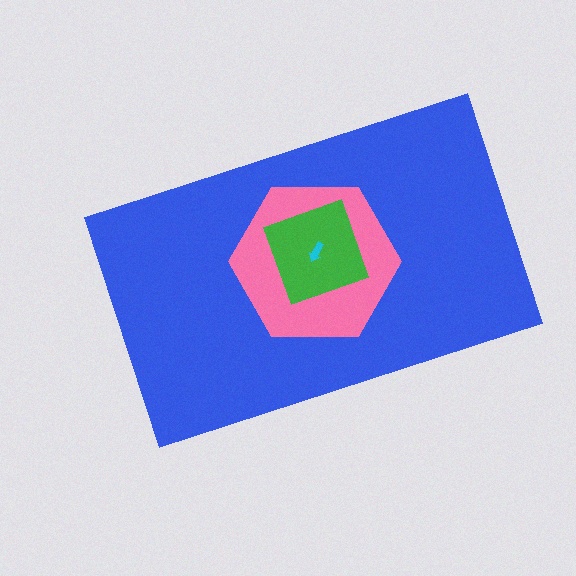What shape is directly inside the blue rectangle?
The pink hexagon.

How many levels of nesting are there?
4.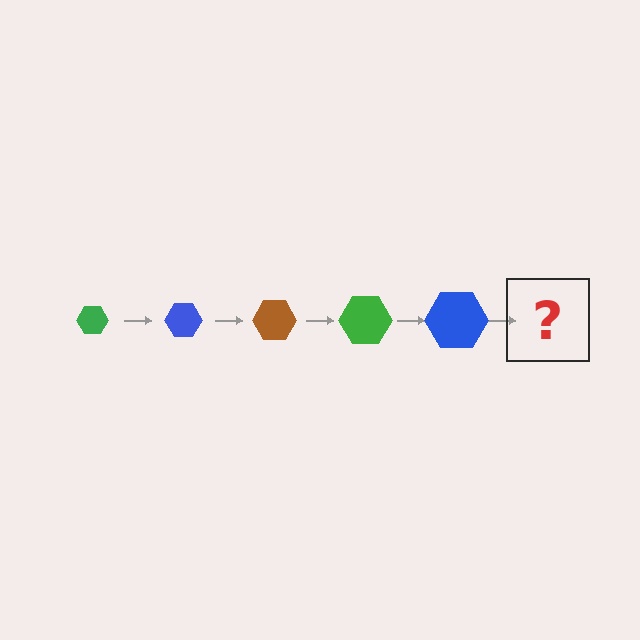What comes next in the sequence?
The next element should be a brown hexagon, larger than the previous one.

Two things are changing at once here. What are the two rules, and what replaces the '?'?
The two rules are that the hexagon grows larger each step and the color cycles through green, blue, and brown. The '?' should be a brown hexagon, larger than the previous one.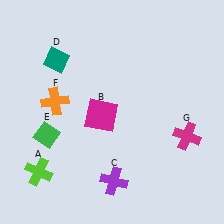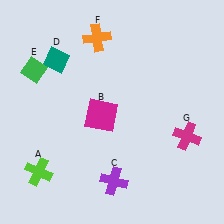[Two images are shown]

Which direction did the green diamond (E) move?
The green diamond (E) moved up.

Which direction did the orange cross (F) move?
The orange cross (F) moved up.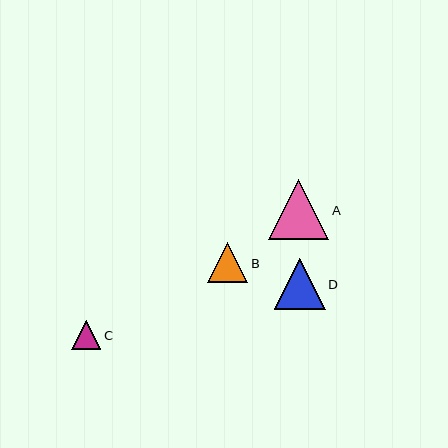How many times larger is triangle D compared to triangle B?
Triangle D is approximately 1.3 times the size of triangle B.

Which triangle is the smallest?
Triangle C is the smallest with a size of approximately 29 pixels.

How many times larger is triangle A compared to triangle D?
Triangle A is approximately 1.2 times the size of triangle D.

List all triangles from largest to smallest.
From largest to smallest: A, D, B, C.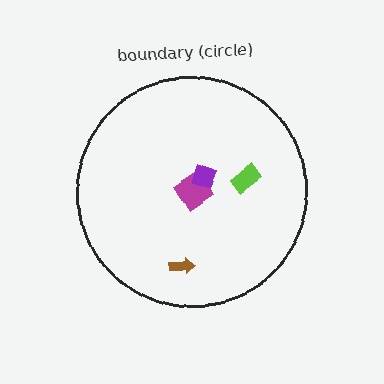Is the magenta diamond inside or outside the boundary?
Inside.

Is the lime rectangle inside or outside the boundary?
Inside.